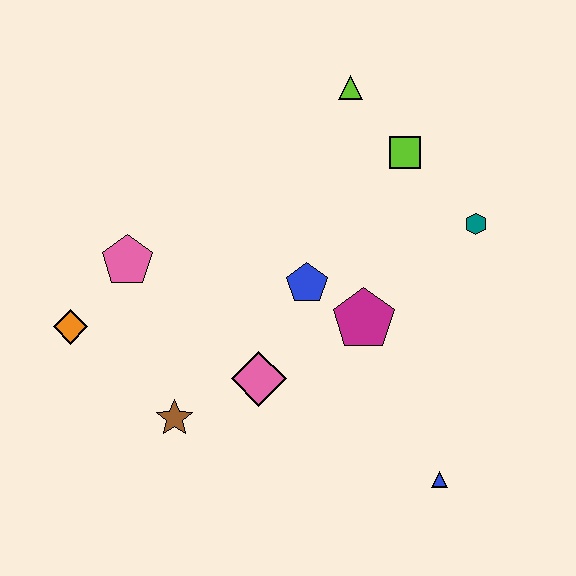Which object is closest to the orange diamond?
The pink pentagon is closest to the orange diamond.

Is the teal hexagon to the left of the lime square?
No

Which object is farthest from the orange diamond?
The teal hexagon is farthest from the orange diamond.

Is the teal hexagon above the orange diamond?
Yes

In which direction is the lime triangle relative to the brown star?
The lime triangle is above the brown star.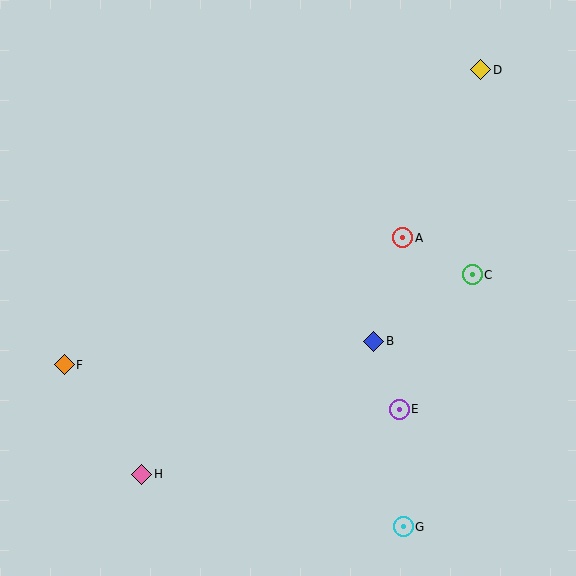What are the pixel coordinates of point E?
Point E is at (399, 409).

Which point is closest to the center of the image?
Point B at (374, 341) is closest to the center.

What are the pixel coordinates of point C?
Point C is at (472, 275).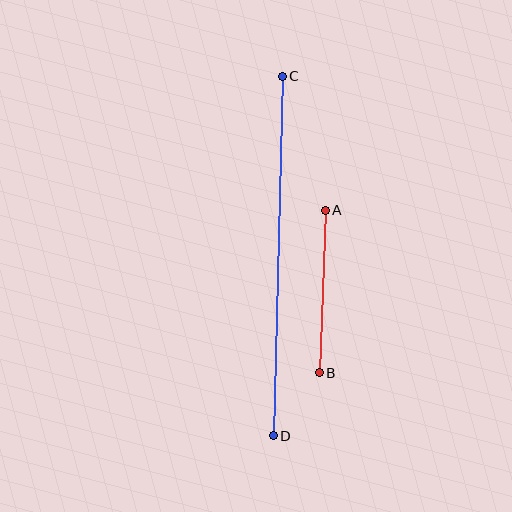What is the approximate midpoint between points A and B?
The midpoint is at approximately (322, 292) pixels.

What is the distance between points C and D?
The distance is approximately 359 pixels.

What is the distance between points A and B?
The distance is approximately 162 pixels.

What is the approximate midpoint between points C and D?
The midpoint is at approximately (278, 256) pixels.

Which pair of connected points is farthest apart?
Points C and D are farthest apart.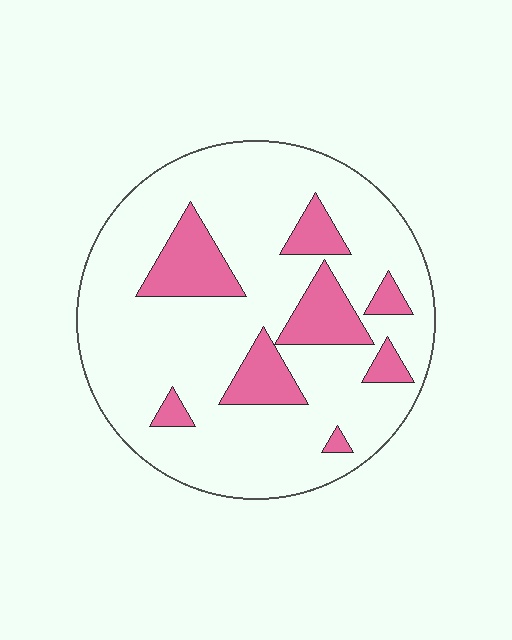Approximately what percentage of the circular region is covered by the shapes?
Approximately 20%.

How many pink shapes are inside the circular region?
8.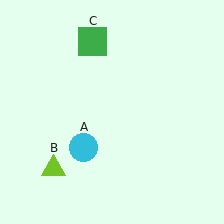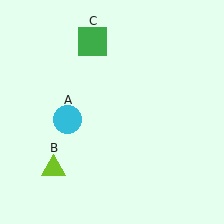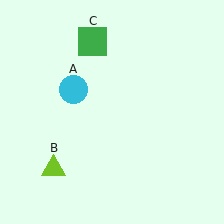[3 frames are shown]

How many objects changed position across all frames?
1 object changed position: cyan circle (object A).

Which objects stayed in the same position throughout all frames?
Lime triangle (object B) and green square (object C) remained stationary.